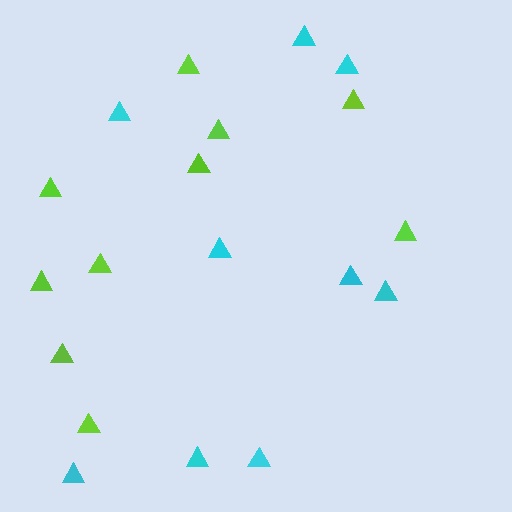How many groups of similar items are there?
There are 2 groups: one group of cyan triangles (9) and one group of lime triangles (10).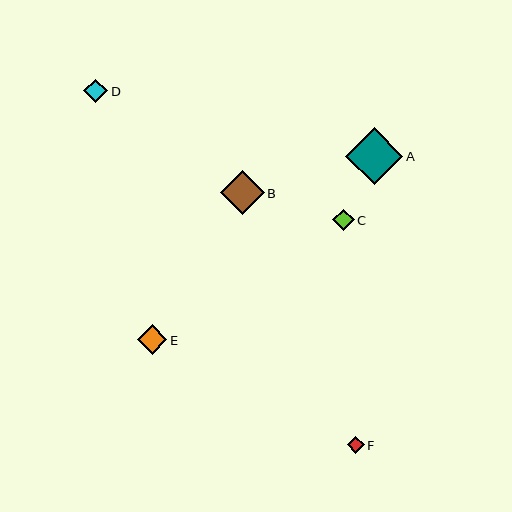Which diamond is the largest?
Diamond A is the largest with a size of approximately 58 pixels.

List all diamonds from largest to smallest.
From largest to smallest: A, B, E, D, C, F.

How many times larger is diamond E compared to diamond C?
Diamond E is approximately 1.4 times the size of diamond C.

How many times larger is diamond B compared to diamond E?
Diamond B is approximately 1.5 times the size of diamond E.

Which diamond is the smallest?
Diamond F is the smallest with a size of approximately 17 pixels.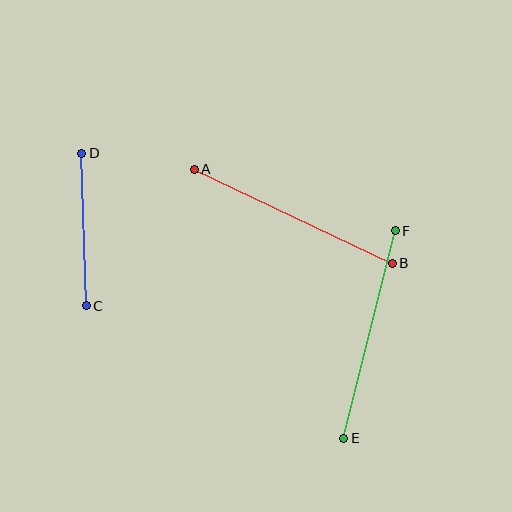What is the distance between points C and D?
The distance is approximately 153 pixels.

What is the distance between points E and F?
The distance is approximately 214 pixels.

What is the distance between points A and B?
The distance is approximately 219 pixels.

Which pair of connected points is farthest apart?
Points A and B are farthest apart.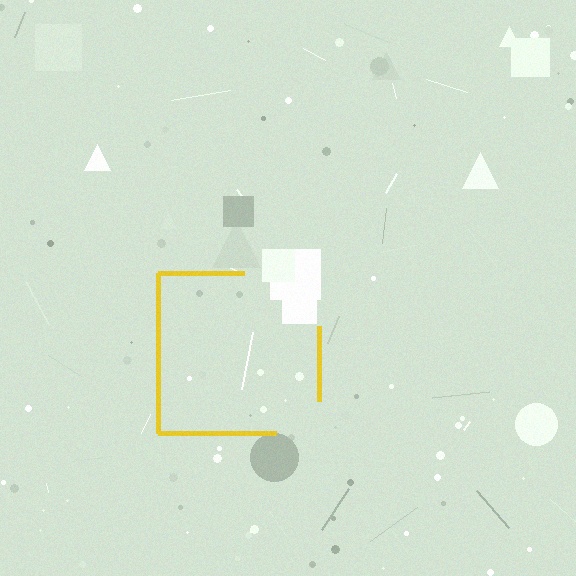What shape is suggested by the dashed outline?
The dashed outline suggests a square.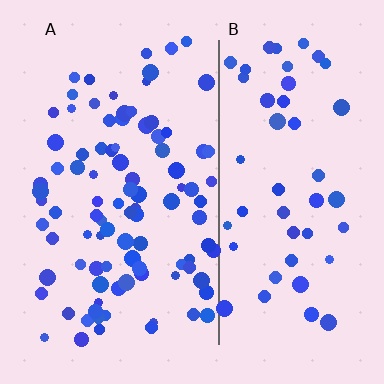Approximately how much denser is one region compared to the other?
Approximately 1.9× — region A over region B.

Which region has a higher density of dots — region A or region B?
A (the left).